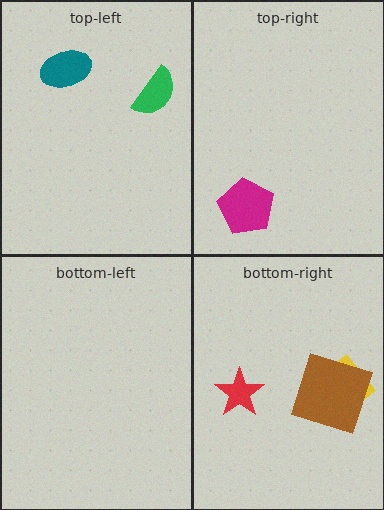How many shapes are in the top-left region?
2.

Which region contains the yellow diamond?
The bottom-right region.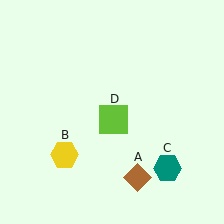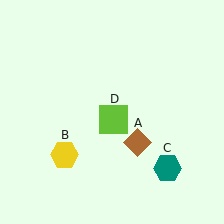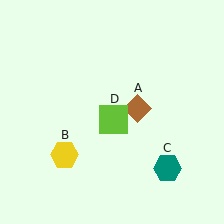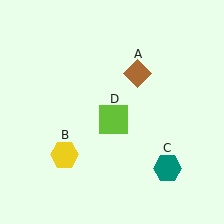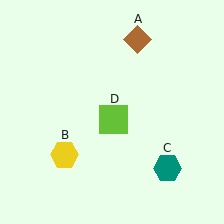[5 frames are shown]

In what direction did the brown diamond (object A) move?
The brown diamond (object A) moved up.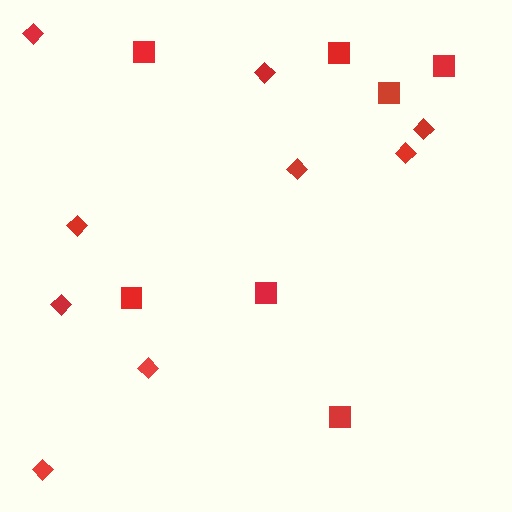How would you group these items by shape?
There are 2 groups: one group of diamonds (9) and one group of squares (7).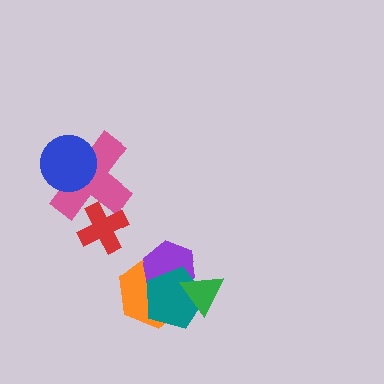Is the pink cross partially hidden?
Yes, it is partially covered by another shape.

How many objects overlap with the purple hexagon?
3 objects overlap with the purple hexagon.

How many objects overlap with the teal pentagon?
3 objects overlap with the teal pentagon.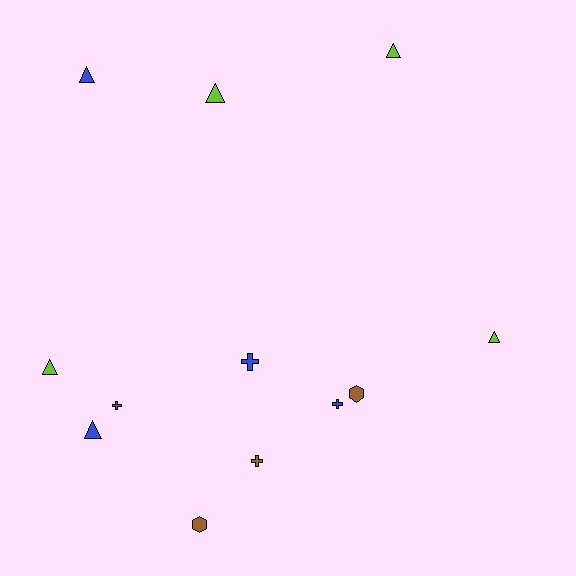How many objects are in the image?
There are 12 objects.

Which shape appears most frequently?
Triangle, with 6 objects.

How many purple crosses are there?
There is 1 purple cross.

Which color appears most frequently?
Blue, with 4 objects.